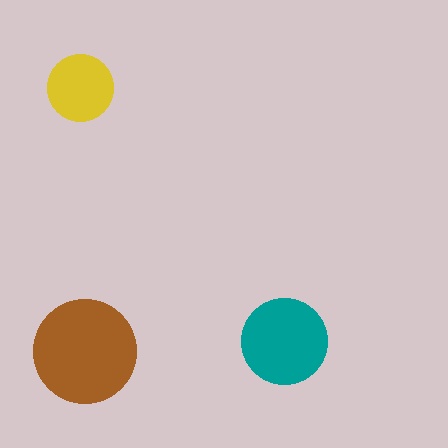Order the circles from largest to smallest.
the brown one, the teal one, the yellow one.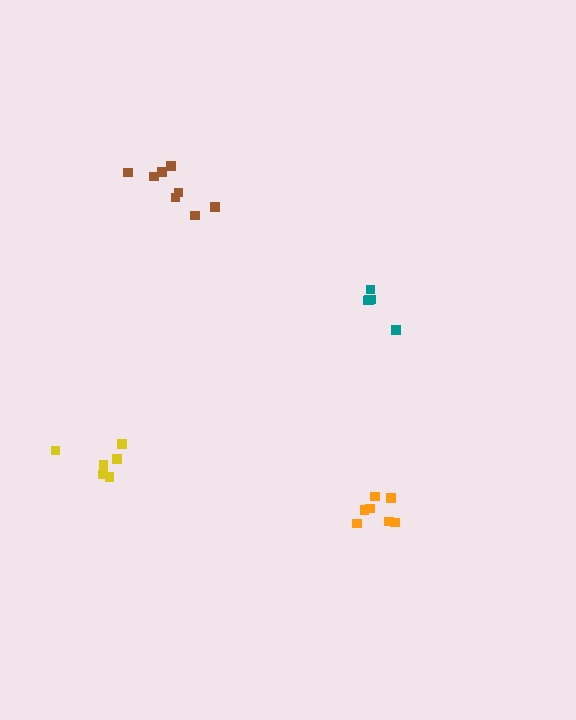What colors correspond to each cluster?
The clusters are colored: orange, teal, yellow, brown.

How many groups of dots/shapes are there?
There are 4 groups.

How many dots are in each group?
Group 1: 7 dots, Group 2: 5 dots, Group 3: 6 dots, Group 4: 8 dots (26 total).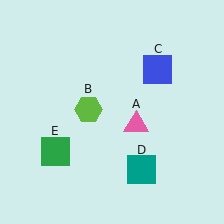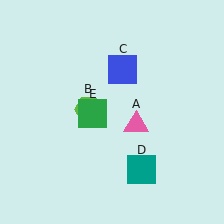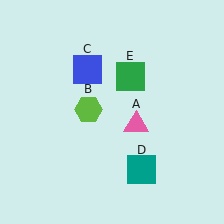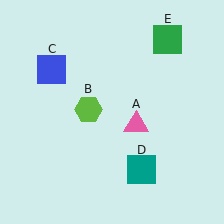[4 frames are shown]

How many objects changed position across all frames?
2 objects changed position: blue square (object C), green square (object E).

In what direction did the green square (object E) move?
The green square (object E) moved up and to the right.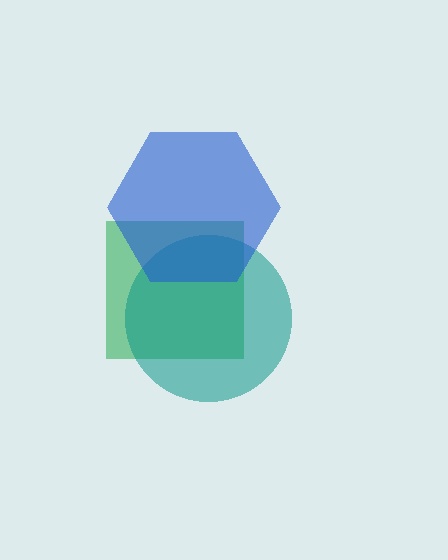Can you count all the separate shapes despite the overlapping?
Yes, there are 3 separate shapes.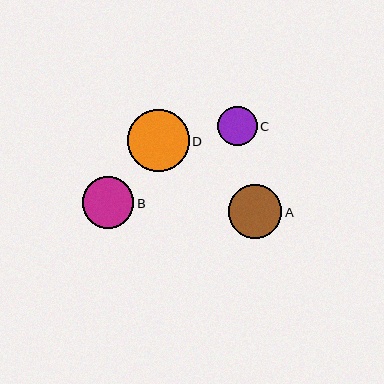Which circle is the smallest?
Circle C is the smallest with a size of approximately 39 pixels.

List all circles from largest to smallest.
From largest to smallest: D, A, B, C.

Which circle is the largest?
Circle D is the largest with a size of approximately 62 pixels.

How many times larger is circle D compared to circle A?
Circle D is approximately 1.2 times the size of circle A.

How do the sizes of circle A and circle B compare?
Circle A and circle B are approximately the same size.